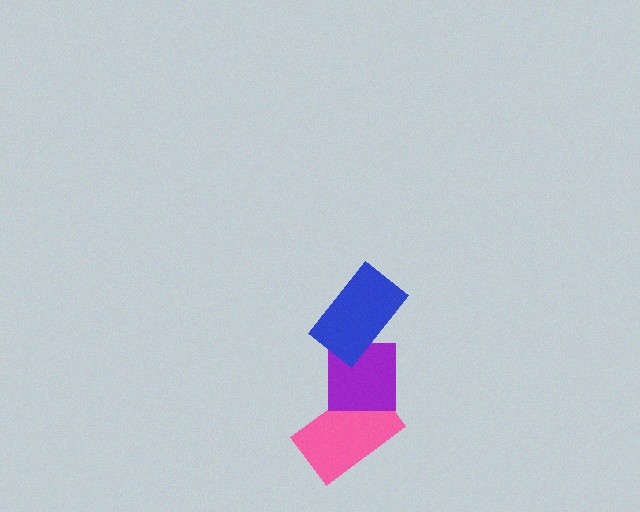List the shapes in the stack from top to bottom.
From top to bottom: the blue rectangle, the purple square, the pink rectangle.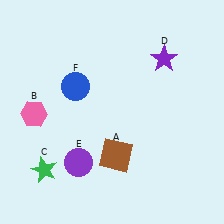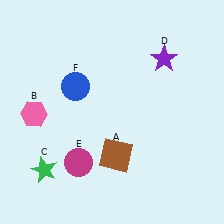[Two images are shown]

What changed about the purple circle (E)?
In Image 1, E is purple. In Image 2, it changed to magenta.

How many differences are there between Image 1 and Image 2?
There is 1 difference between the two images.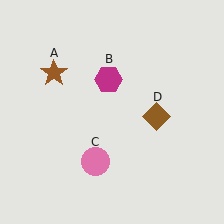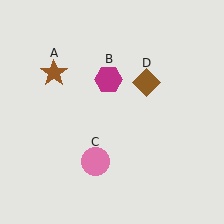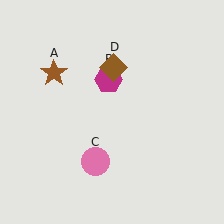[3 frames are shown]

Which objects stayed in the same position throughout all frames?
Brown star (object A) and magenta hexagon (object B) and pink circle (object C) remained stationary.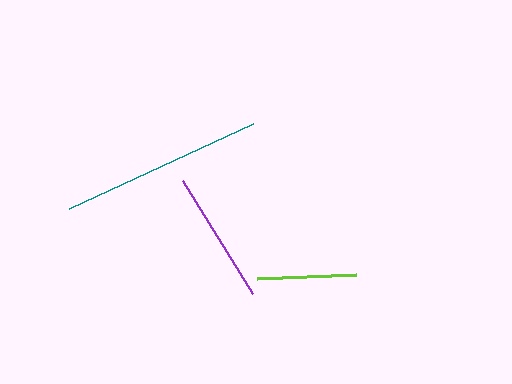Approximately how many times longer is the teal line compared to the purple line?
The teal line is approximately 1.5 times the length of the purple line.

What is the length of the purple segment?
The purple segment is approximately 133 pixels long.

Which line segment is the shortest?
The lime line is the shortest at approximately 99 pixels.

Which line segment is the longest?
The teal line is the longest at approximately 203 pixels.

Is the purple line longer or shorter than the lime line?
The purple line is longer than the lime line.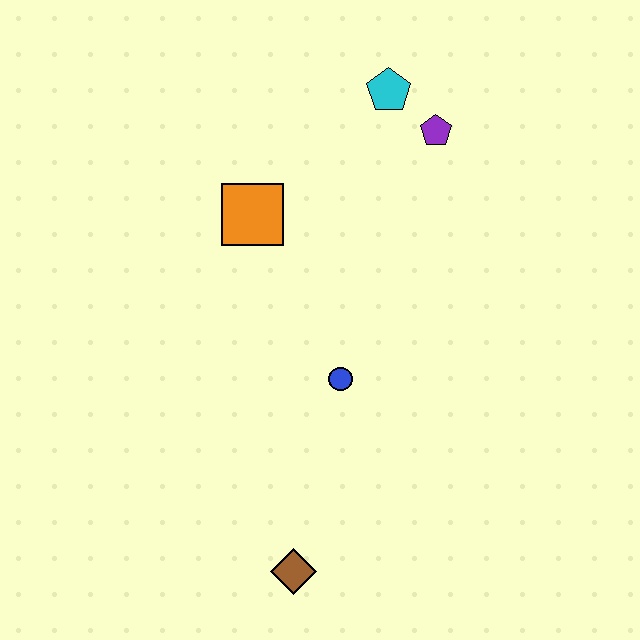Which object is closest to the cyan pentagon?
The purple pentagon is closest to the cyan pentagon.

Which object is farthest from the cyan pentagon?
The brown diamond is farthest from the cyan pentagon.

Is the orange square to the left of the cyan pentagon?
Yes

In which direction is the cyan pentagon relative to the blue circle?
The cyan pentagon is above the blue circle.